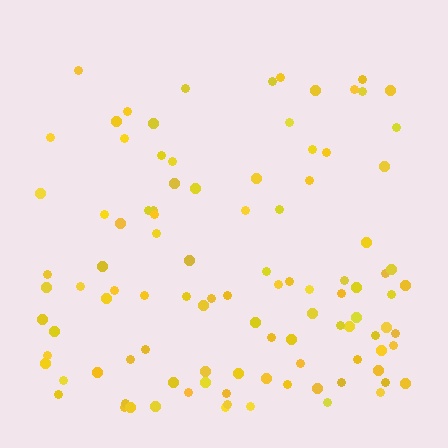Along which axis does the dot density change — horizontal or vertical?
Vertical.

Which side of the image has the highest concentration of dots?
The bottom.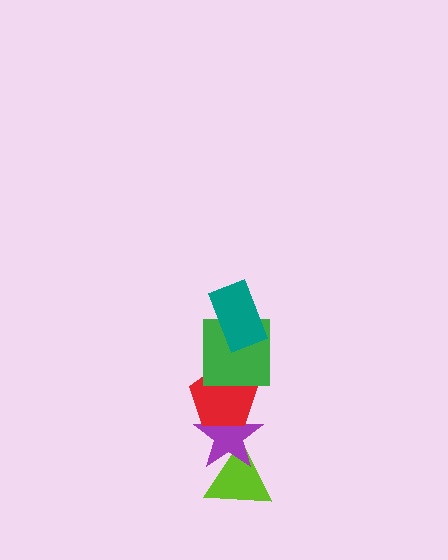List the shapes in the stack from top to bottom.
From top to bottom: the teal rectangle, the green square, the red pentagon, the purple star, the lime triangle.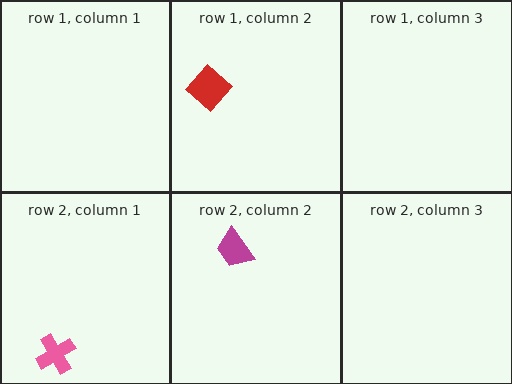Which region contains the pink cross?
The row 2, column 1 region.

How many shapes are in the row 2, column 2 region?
1.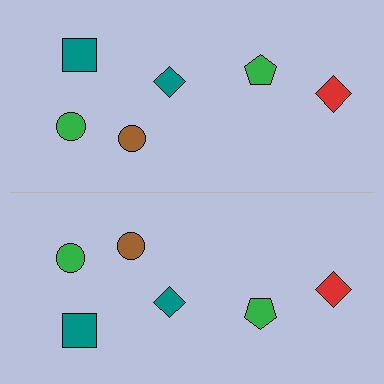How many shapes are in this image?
There are 12 shapes in this image.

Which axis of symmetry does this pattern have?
The pattern has a horizontal axis of symmetry running through the center of the image.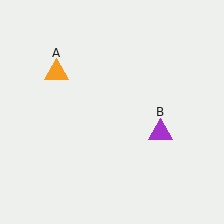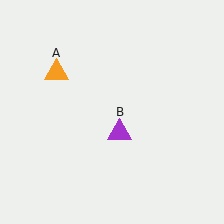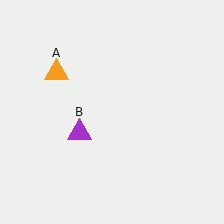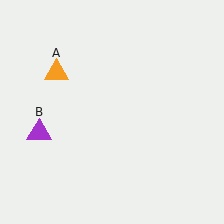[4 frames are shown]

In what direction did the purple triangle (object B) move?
The purple triangle (object B) moved left.